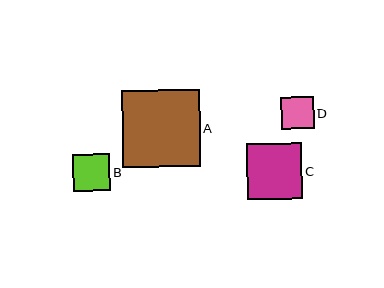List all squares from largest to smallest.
From largest to smallest: A, C, B, D.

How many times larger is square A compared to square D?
Square A is approximately 2.4 times the size of square D.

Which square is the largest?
Square A is the largest with a size of approximately 77 pixels.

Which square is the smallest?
Square D is the smallest with a size of approximately 32 pixels.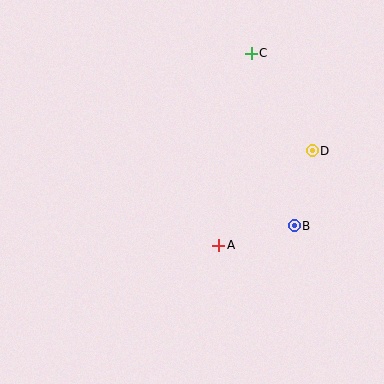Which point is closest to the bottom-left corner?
Point A is closest to the bottom-left corner.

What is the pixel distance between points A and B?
The distance between A and B is 78 pixels.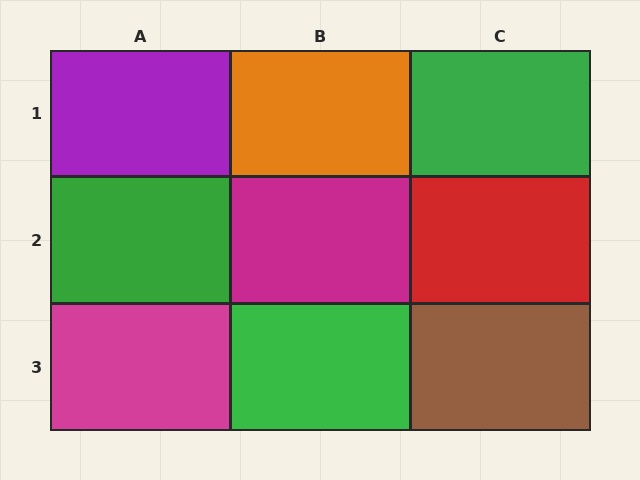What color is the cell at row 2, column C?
Red.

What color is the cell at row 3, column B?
Green.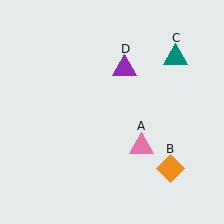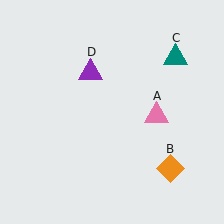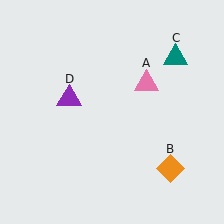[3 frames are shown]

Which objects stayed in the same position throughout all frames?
Orange diamond (object B) and teal triangle (object C) remained stationary.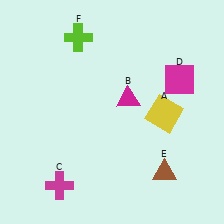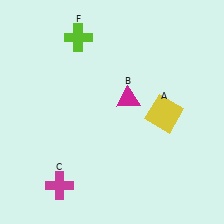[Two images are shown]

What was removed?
The magenta square (D), the brown triangle (E) were removed in Image 2.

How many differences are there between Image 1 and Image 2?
There are 2 differences between the two images.